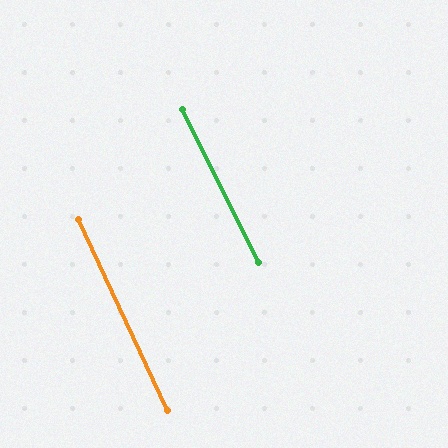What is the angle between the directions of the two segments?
Approximately 2 degrees.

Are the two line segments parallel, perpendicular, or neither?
Parallel — their directions differ by only 1.6°.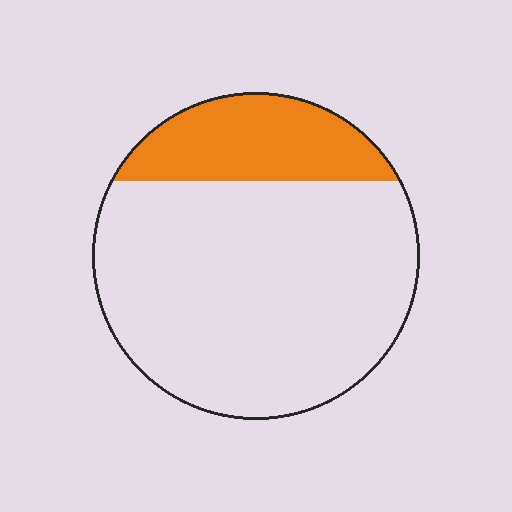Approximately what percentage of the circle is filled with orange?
Approximately 20%.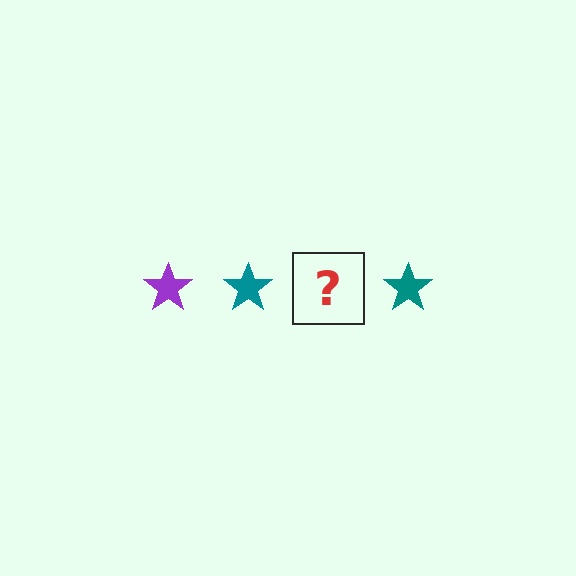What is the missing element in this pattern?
The missing element is a purple star.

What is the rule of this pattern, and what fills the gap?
The rule is that the pattern cycles through purple, teal stars. The gap should be filled with a purple star.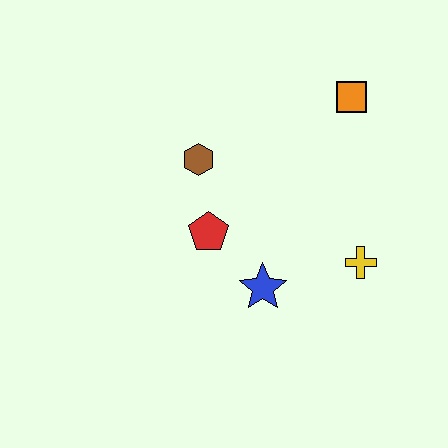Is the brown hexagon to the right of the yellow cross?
No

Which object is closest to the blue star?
The red pentagon is closest to the blue star.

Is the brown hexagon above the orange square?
No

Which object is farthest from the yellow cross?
The brown hexagon is farthest from the yellow cross.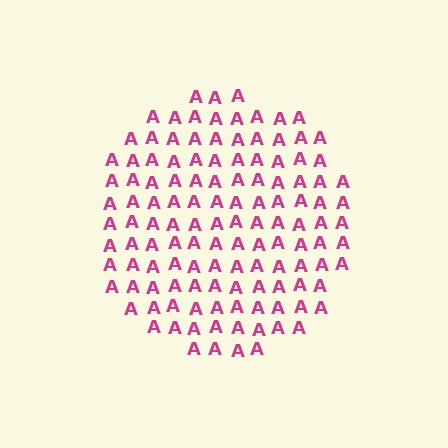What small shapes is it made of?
It is made of small letter A's.